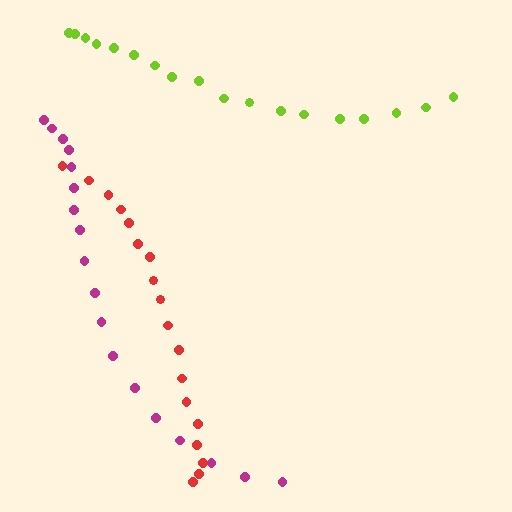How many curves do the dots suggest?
There are 3 distinct paths.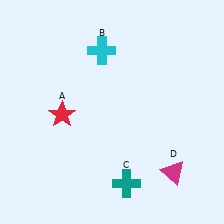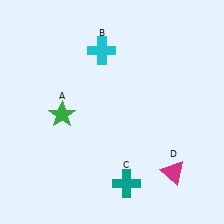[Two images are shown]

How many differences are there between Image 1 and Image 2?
There is 1 difference between the two images.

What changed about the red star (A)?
In Image 1, A is red. In Image 2, it changed to green.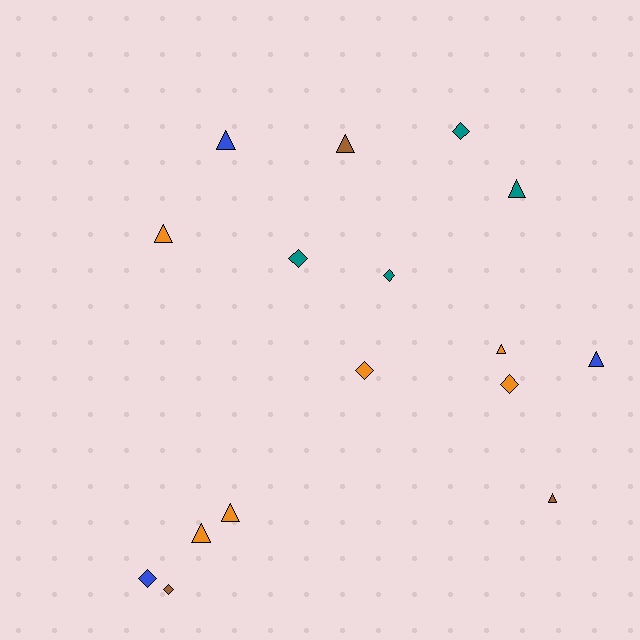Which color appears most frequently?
Orange, with 6 objects.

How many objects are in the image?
There are 16 objects.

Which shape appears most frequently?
Triangle, with 9 objects.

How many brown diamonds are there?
There is 1 brown diamond.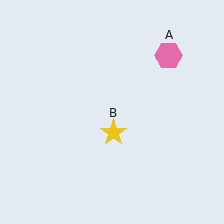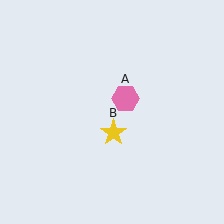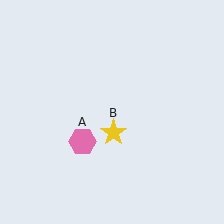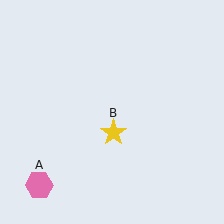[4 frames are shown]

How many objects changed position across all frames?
1 object changed position: pink hexagon (object A).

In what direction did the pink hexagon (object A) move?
The pink hexagon (object A) moved down and to the left.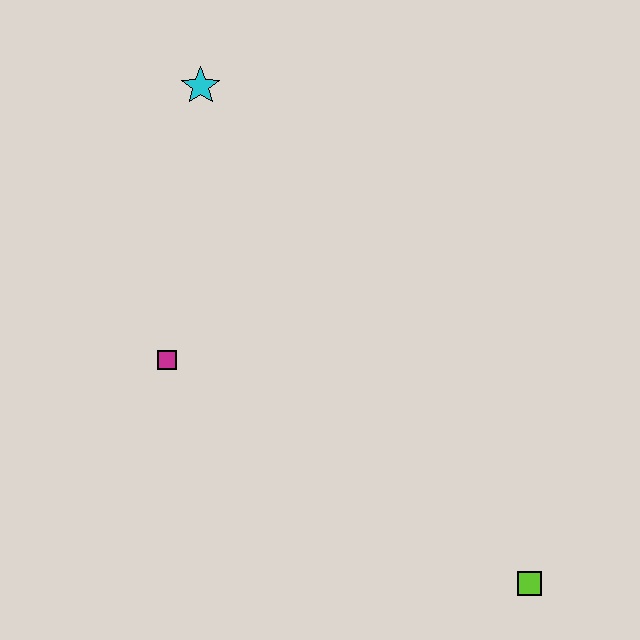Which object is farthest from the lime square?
The cyan star is farthest from the lime square.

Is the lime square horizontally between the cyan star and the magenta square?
No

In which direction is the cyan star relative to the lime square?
The cyan star is above the lime square.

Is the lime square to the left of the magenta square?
No